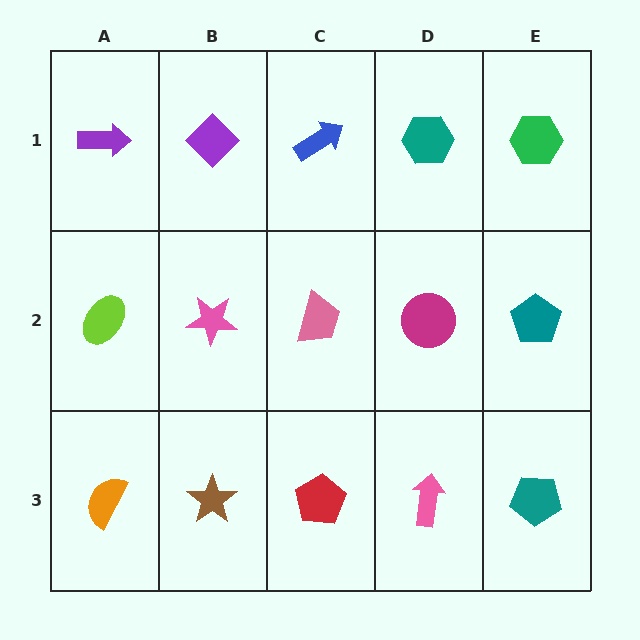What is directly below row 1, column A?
A lime ellipse.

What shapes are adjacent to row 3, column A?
A lime ellipse (row 2, column A), a brown star (row 3, column B).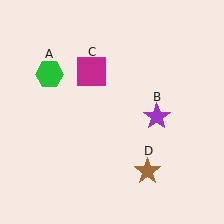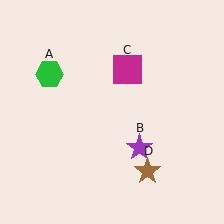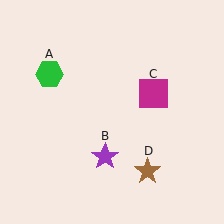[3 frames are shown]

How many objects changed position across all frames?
2 objects changed position: purple star (object B), magenta square (object C).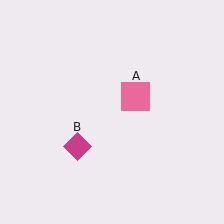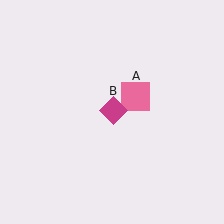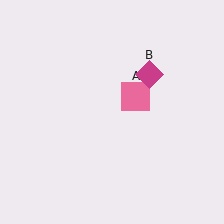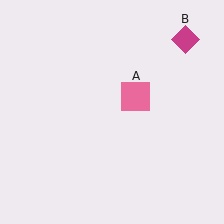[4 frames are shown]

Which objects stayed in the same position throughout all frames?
Pink square (object A) remained stationary.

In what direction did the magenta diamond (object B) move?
The magenta diamond (object B) moved up and to the right.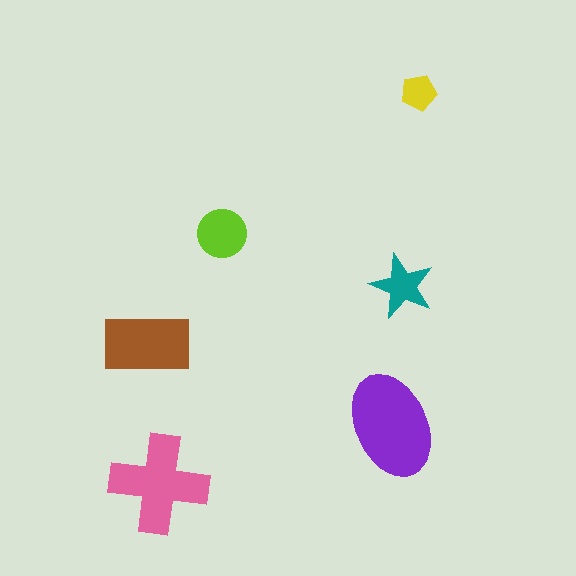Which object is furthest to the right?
The yellow pentagon is rightmost.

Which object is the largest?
The purple ellipse.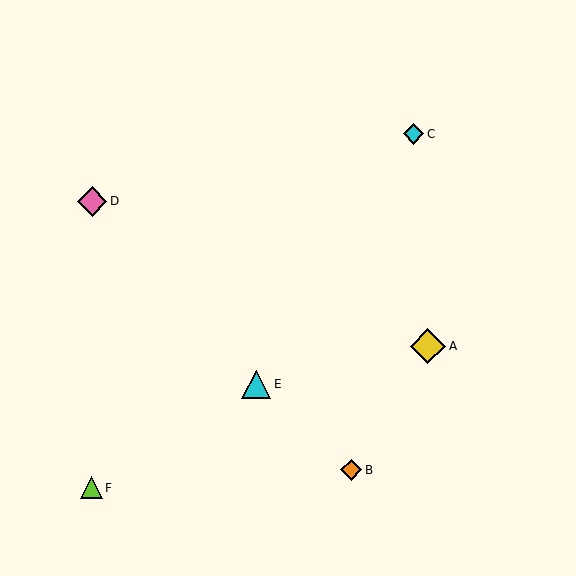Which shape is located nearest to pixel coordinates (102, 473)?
The lime triangle (labeled F) at (92, 488) is nearest to that location.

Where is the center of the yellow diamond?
The center of the yellow diamond is at (428, 346).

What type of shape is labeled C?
Shape C is a cyan diamond.